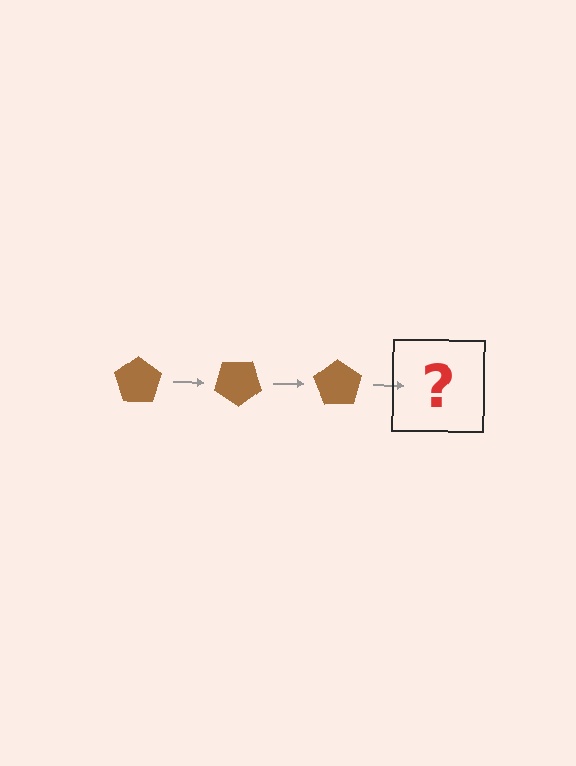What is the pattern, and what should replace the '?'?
The pattern is that the pentagon rotates 35 degrees each step. The '?' should be a brown pentagon rotated 105 degrees.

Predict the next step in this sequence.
The next step is a brown pentagon rotated 105 degrees.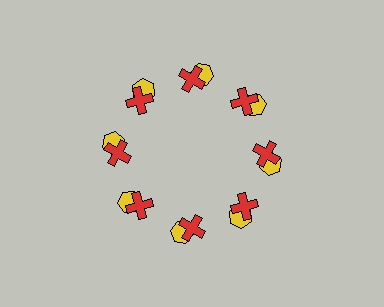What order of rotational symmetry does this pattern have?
This pattern has 8-fold rotational symmetry.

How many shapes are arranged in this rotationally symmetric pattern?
There are 16 shapes, arranged in 8 groups of 2.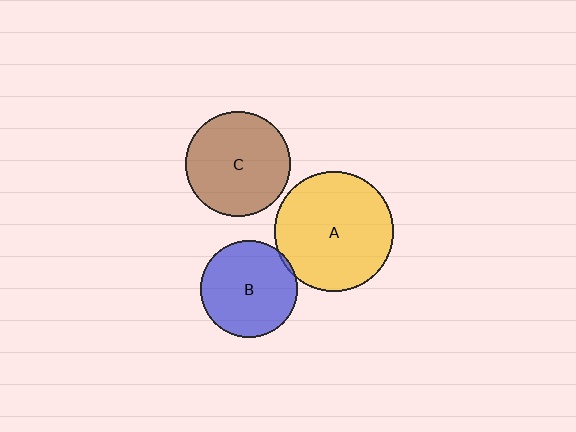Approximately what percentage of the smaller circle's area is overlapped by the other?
Approximately 5%.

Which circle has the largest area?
Circle A (yellow).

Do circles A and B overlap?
Yes.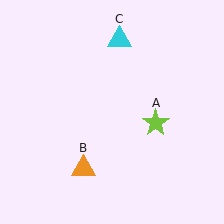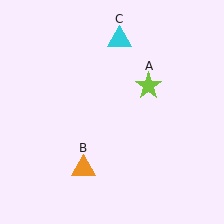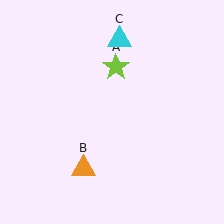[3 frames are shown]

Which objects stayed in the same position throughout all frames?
Orange triangle (object B) and cyan triangle (object C) remained stationary.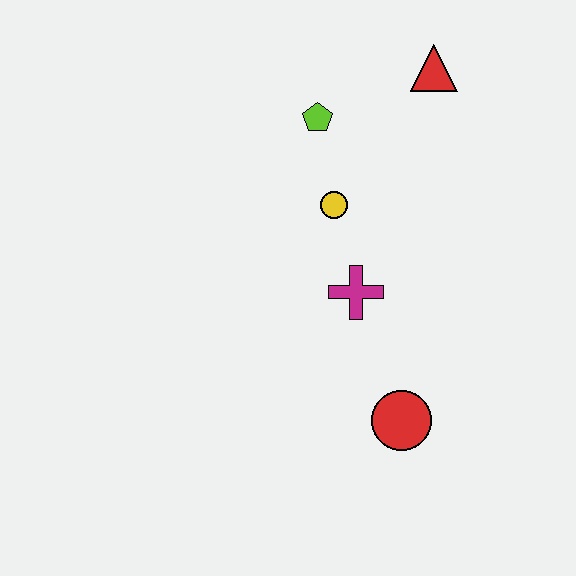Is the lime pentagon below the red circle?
No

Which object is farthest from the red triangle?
The red circle is farthest from the red triangle.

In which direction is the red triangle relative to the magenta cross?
The red triangle is above the magenta cross.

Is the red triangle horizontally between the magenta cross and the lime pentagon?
No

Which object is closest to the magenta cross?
The yellow circle is closest to the magenta cross.